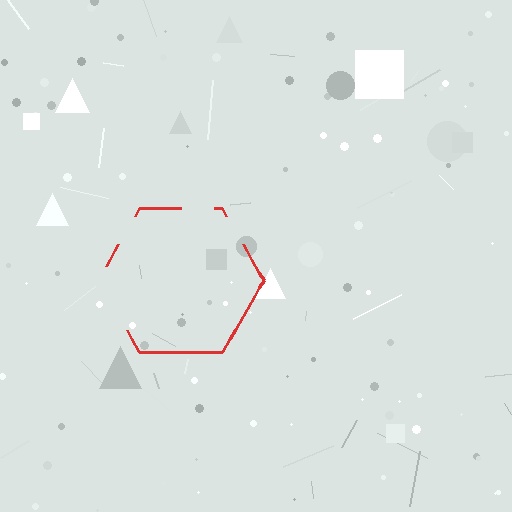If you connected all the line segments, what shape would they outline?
They would outline a hexagon.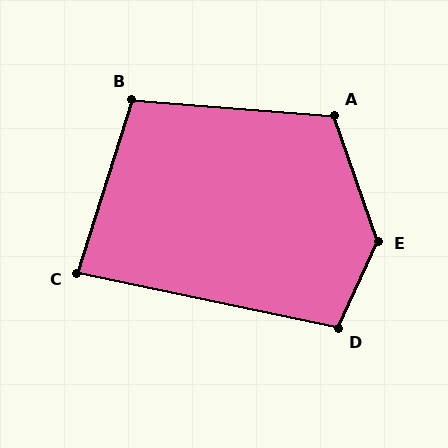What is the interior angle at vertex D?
Approximately 102 degrees (obtuse).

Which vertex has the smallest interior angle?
C, at approximately 84 degrees.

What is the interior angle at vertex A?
Approximately 114 degrees (obtuse).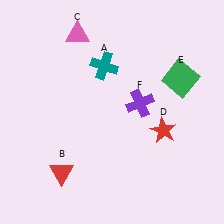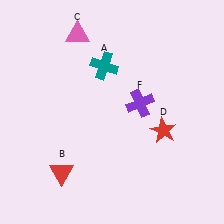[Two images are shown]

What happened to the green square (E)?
The green square (E) was removed in Image 2. It was in the top-right area of Image 1.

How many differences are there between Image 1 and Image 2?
There is 1 difference between the two images.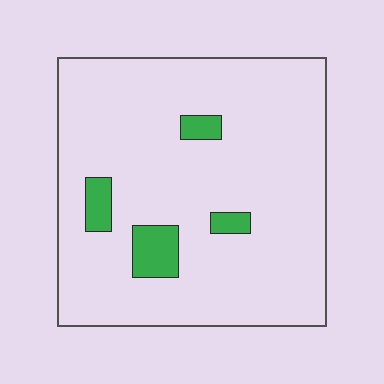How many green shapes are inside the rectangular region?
4.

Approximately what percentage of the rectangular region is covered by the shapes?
Approximately 10%.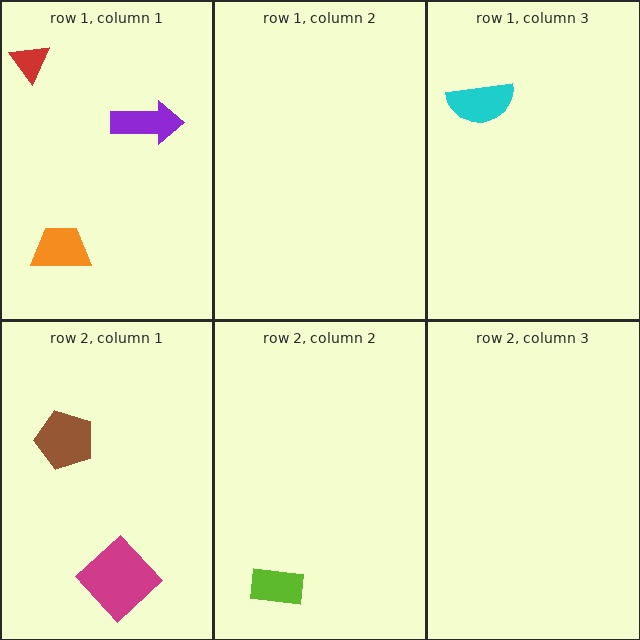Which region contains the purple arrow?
The row 1, column 1 region.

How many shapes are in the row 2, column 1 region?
2.